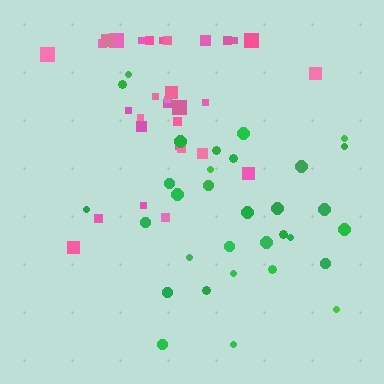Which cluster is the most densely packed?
Green.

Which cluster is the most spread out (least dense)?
Pink.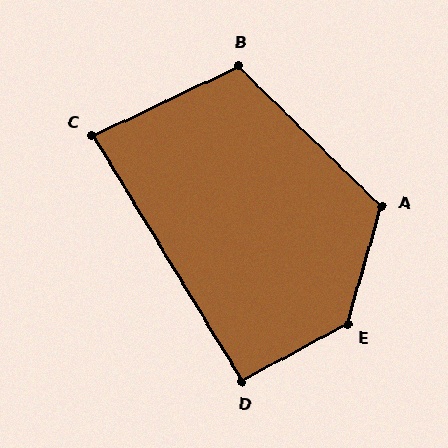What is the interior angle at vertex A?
Approximately 118 degrees (obtuse).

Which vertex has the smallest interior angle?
C, at approximately 84 degrees.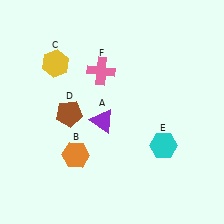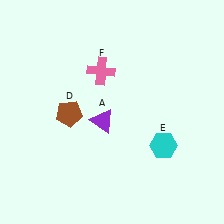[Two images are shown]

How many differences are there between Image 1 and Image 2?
There are 2 differences between the two images.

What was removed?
The yellow hexagon (C), the orange hexagon (B) were removed in Image 2.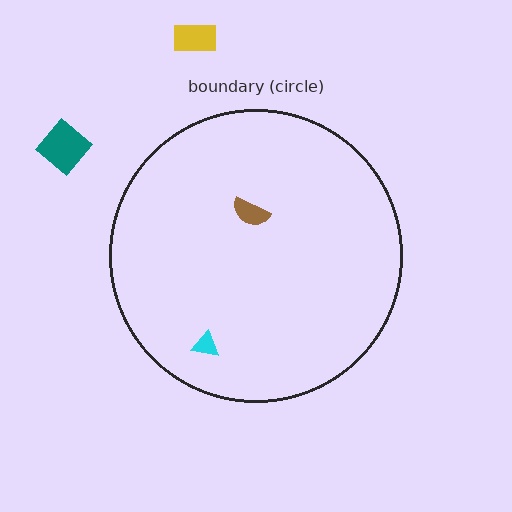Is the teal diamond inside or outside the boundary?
Outside.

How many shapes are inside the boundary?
2 inside, 2 outside.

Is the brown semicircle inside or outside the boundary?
Inside.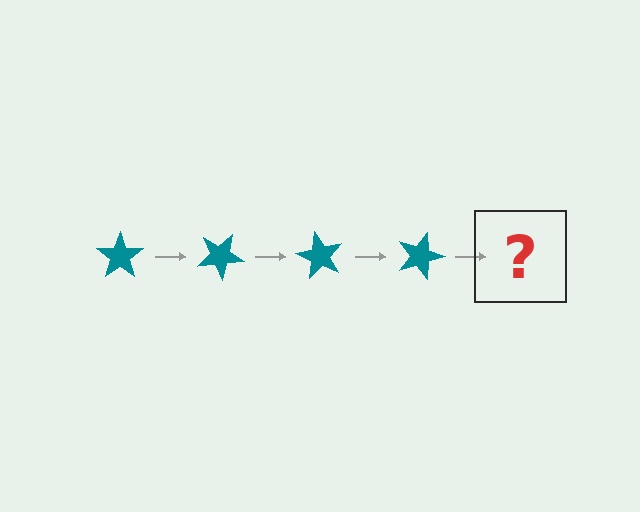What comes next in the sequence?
The next element should be a teal star rotated 120 degrees.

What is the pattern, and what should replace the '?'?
The pattern is that the star rotates 30 degrees each step. The '?' should be a teal star rotated 120 degrees.